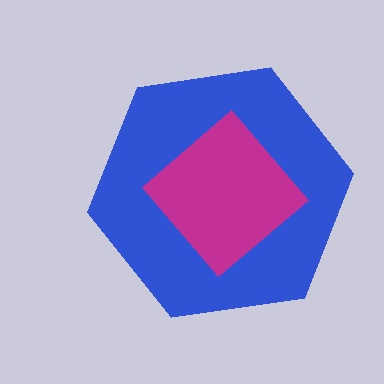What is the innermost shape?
The magenta diamond.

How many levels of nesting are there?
2.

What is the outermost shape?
The blue hexagon.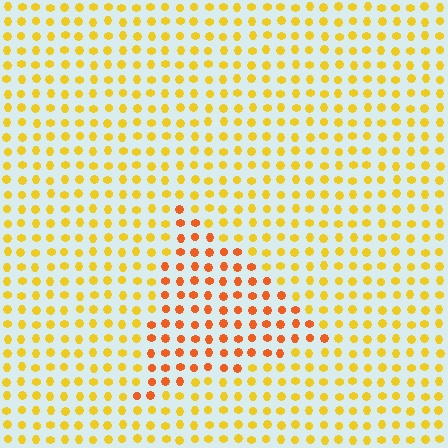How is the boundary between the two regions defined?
The boundary is defined purely by a slight shift in hue (about 32 degrees). Spacing, size, and orientation are identical on both sides.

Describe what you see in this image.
The image is filled with small yellow elements in a uniform arrangement. A triangle-shaped region is visible where the elements are tinted to a slightly different hue, forming a subtle color boundary.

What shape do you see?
I see a triangle.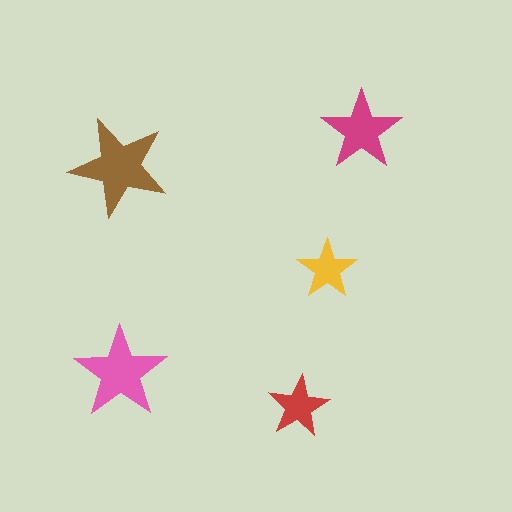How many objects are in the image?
There are 5 objects in the image.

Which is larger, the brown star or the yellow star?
The brown one.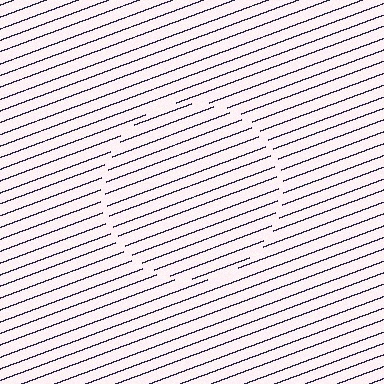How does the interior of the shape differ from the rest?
The interior of the shape contains the same grating, shifted by half a period — the contour is defined by the phase discontinuity where line-ends from the inner and outer gratings abut.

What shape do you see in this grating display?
An illusory circle. The interior of the shape contains the same grating, shifted by half a period — the contour is defined by the phase discontinuity where line-ends from the inner and outer gratings abut.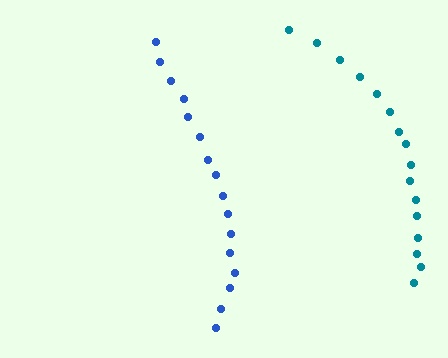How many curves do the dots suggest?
There are 2 distinct paths.